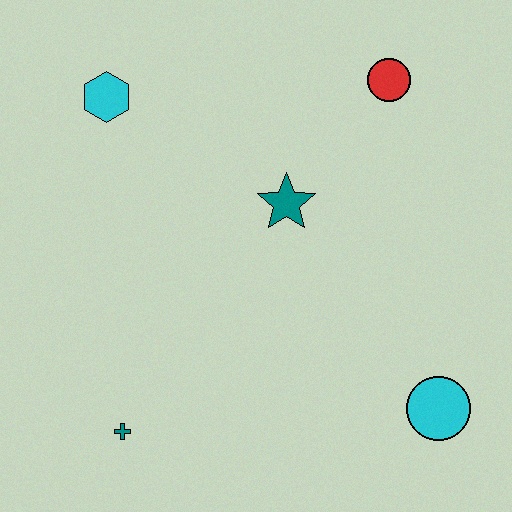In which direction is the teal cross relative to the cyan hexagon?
The teal cross is below the cyan hexagon.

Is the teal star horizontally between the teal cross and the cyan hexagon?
No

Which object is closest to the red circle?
The teal star is closest to the red circle.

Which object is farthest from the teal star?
The teal cross is farthest from the teal star.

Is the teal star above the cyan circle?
Yes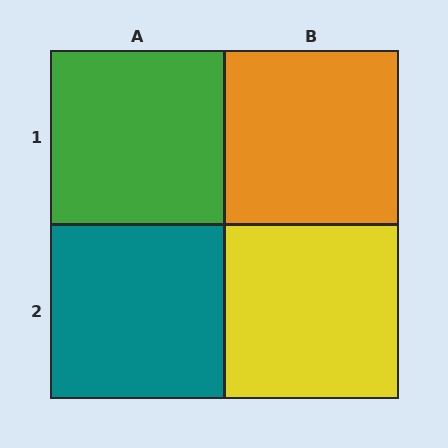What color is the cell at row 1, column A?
Green.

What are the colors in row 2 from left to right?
Teal, yellow.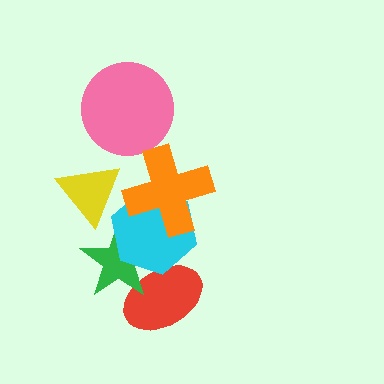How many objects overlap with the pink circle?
0 objects overlap with the pink circle.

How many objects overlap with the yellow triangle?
0 objects overlap with the yellow triangle.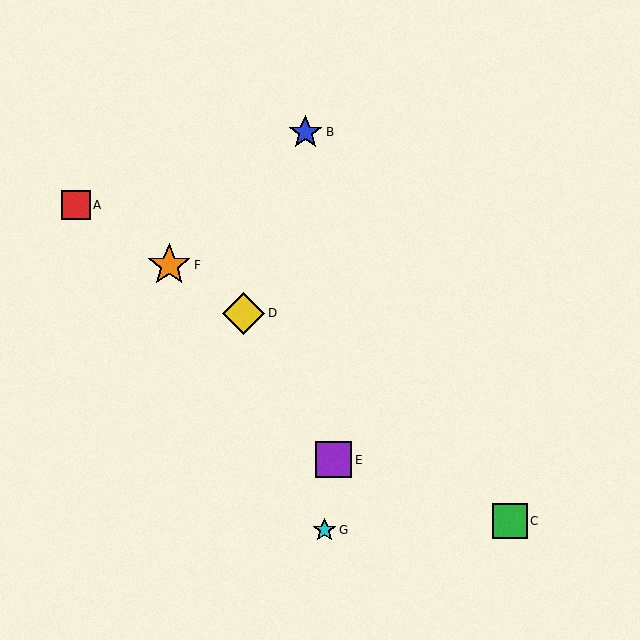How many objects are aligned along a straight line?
3 objects (A, D, F) are aligned along a straight line.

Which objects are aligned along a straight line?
Objects A, D, F are aligned along a straight line.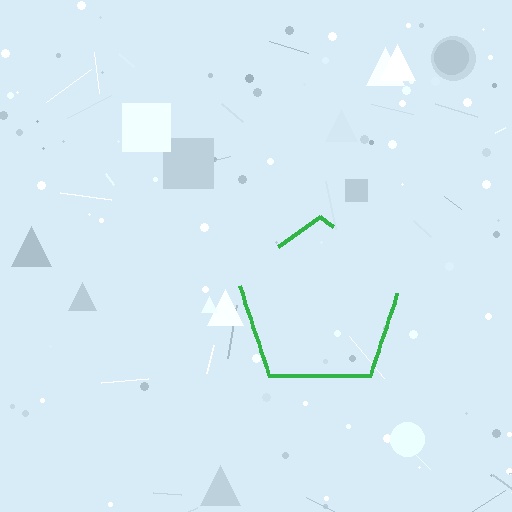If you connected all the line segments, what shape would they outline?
They would outline a pentagon.